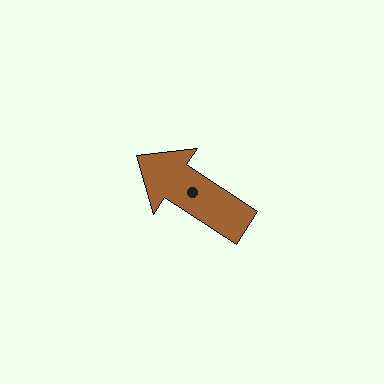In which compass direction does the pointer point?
Northwest.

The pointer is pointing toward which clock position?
Roughly 10 o'clock.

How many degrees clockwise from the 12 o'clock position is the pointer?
Approximately 303 degrees.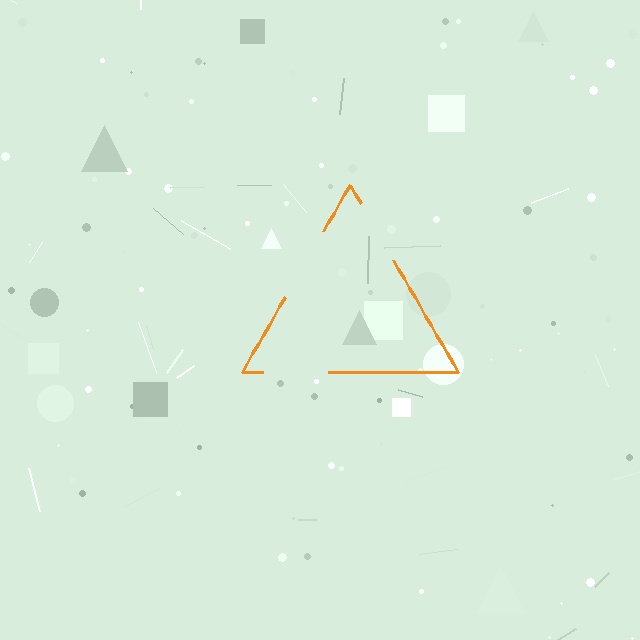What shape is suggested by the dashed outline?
The dashed outline suggests a triangle.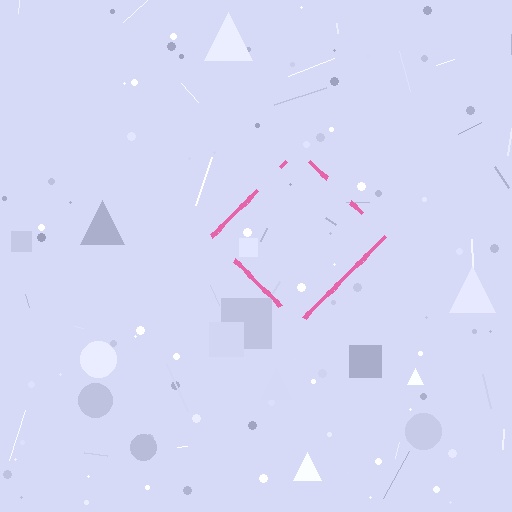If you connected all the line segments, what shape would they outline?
They would outline a diamond.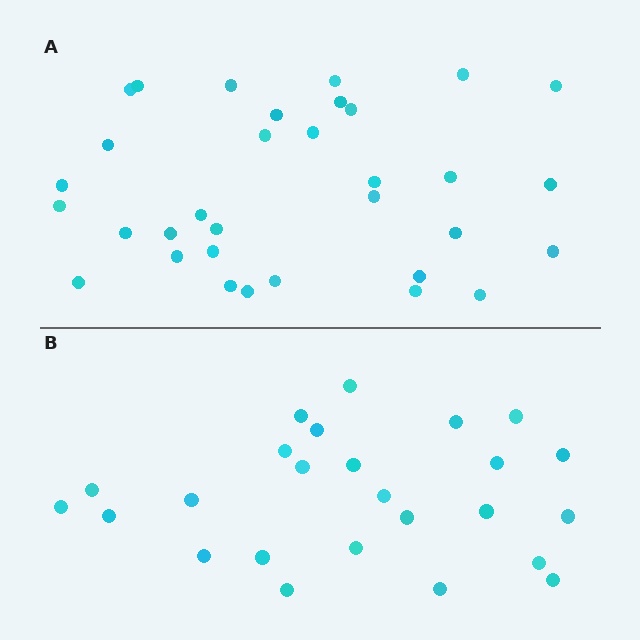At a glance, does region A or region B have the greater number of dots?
Region A (the top region) has more dots.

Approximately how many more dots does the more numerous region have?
Region A has roughly 8 or so more dots than region B.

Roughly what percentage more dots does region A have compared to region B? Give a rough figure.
About 30% more.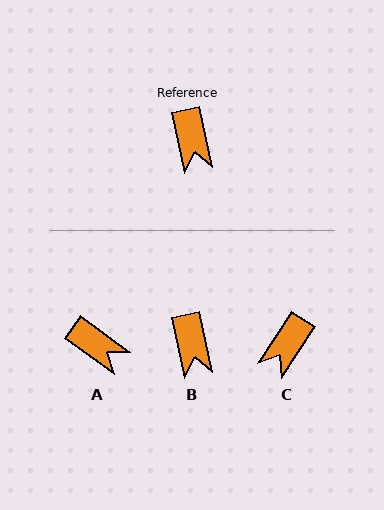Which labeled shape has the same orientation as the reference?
B.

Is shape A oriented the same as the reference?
No, it is off by about 42 degrees.